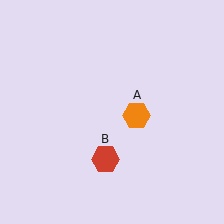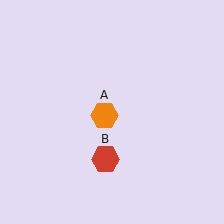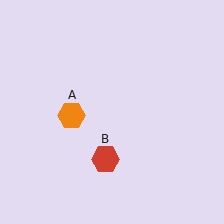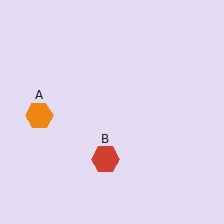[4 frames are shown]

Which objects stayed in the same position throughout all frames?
Red hexagon (object B) remained stationary.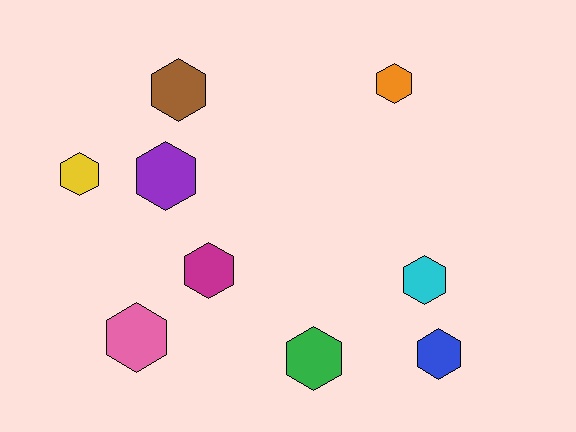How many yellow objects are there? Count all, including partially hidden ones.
There is 1 yellow object.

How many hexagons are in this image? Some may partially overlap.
There are 9 hexagons.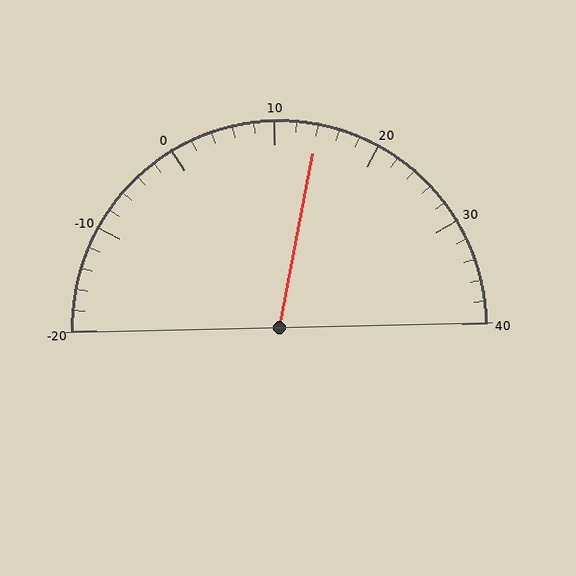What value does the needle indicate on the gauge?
The needle indicates approximately 14.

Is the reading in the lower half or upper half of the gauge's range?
The reading is in the upper half of the range (-20 to 40).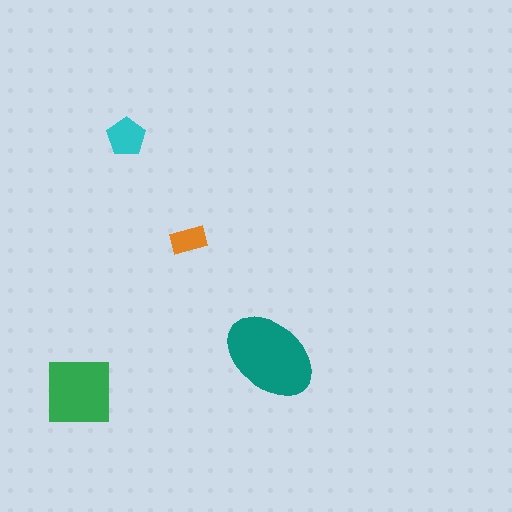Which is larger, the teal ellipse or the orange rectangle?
The teal ellipse.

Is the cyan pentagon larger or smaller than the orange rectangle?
Larger.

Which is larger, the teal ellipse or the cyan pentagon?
The teal ellipse.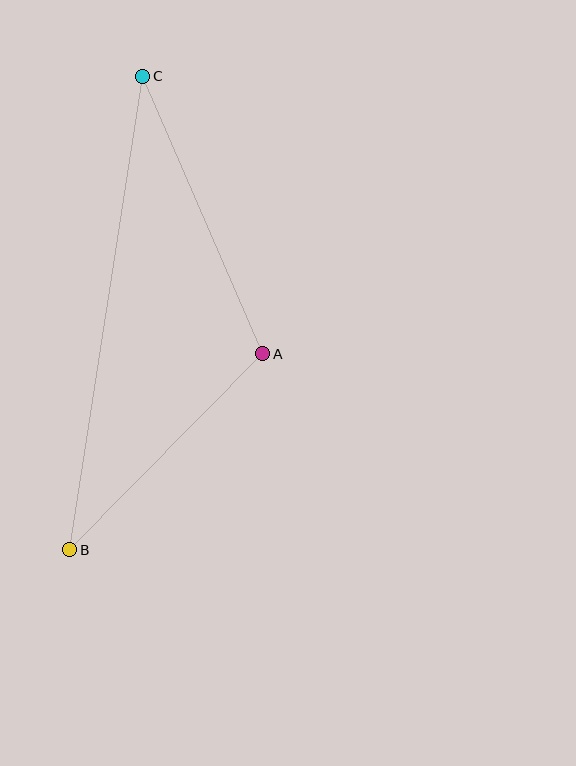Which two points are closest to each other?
Points A and B are closest to each other.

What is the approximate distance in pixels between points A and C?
The distance between A and C is approximately 302 pixels.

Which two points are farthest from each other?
Points B and C are farthest from each other.